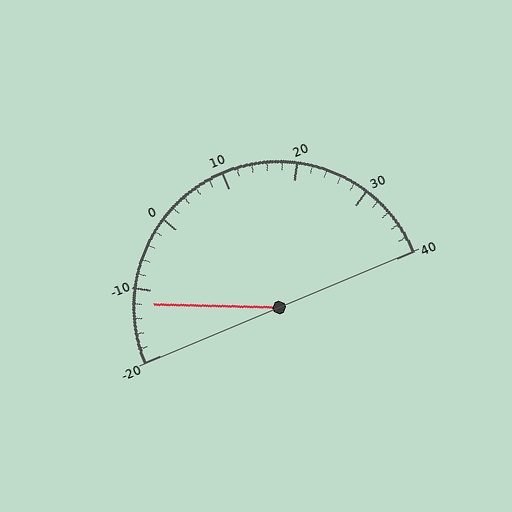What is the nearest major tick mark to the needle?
The nearest major tick mark is -10.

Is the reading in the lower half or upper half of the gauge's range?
The reading is in the lower half of the range (-20 to 40).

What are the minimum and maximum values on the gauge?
The gauge ranges from -20 to 40.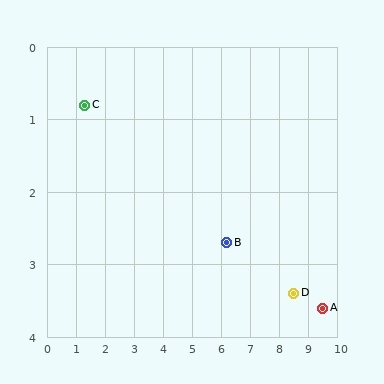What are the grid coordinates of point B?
Point B is at approximately (6.2, 2.7).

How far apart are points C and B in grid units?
Points C and B are about 5.3 grid units apart.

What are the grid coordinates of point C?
Point C is at approximately (1.3, 0.8).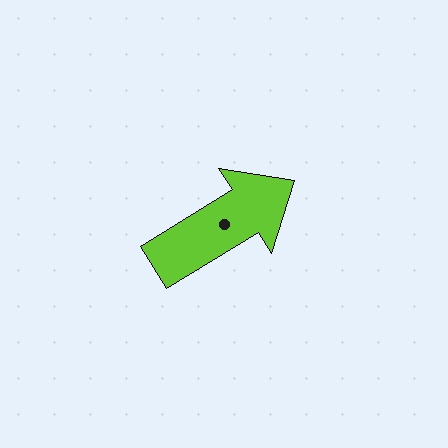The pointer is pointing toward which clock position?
Roughly 2 o'clock.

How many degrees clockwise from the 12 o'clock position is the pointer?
Approximately 58 degrees.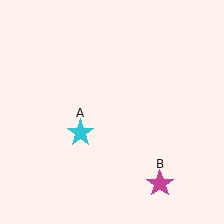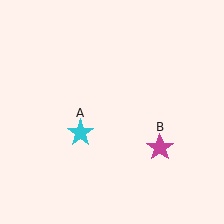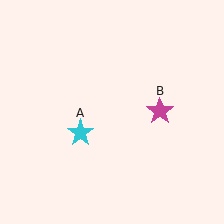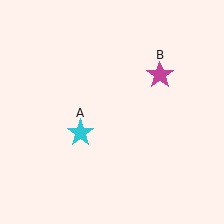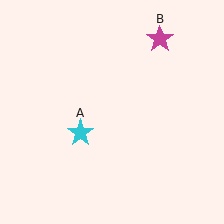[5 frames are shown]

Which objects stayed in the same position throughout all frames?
Cyan star (object A) remained stationary.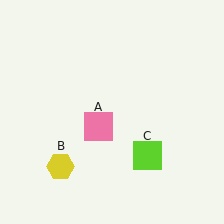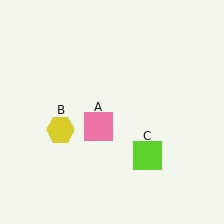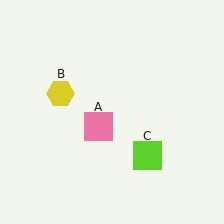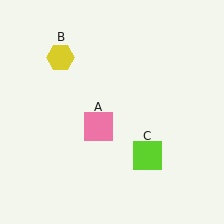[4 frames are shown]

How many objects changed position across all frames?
1 object changed position: yellow hexagon (object B).